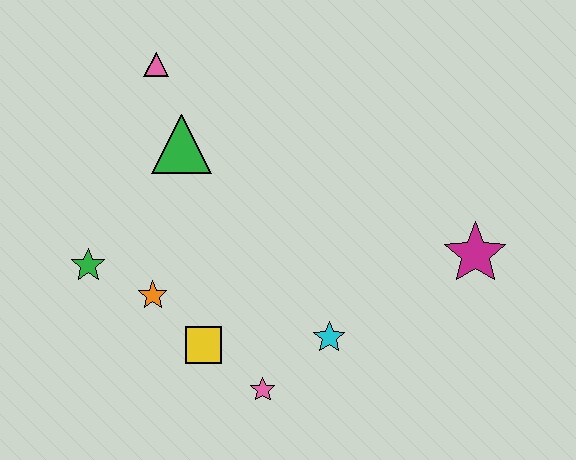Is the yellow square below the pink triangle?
Yes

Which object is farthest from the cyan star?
The pink triangle is farthest from the cyan star.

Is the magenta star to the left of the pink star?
No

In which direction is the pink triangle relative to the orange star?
The pink triangle is above the orange star.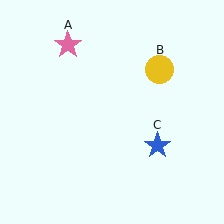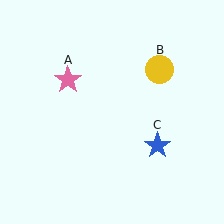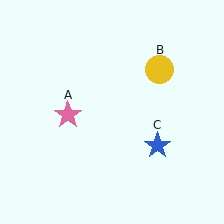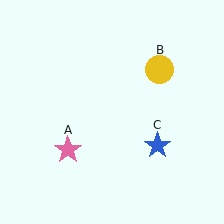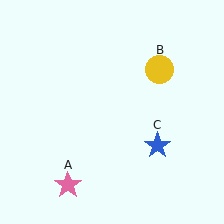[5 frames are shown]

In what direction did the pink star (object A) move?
The pink star (object A) moved down.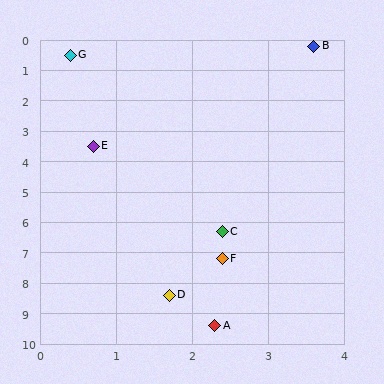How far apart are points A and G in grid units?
Points A and G are about 9.1 grid units apart.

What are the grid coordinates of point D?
Point D is at approximately (1.7, 8.4).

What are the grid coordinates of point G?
Point G is at approximately (0.4, 0.5).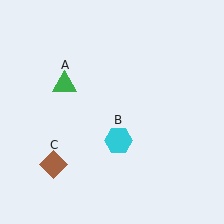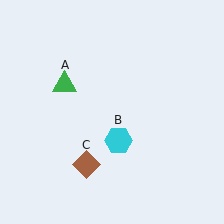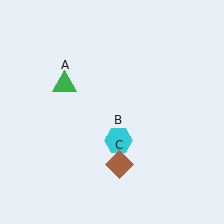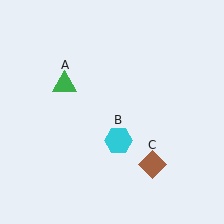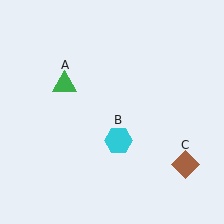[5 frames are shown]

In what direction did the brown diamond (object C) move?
The brown diamond (object C) moved right.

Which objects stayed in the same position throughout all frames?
Green triangle (object A) and cyan hexagon (object B) remained stationary.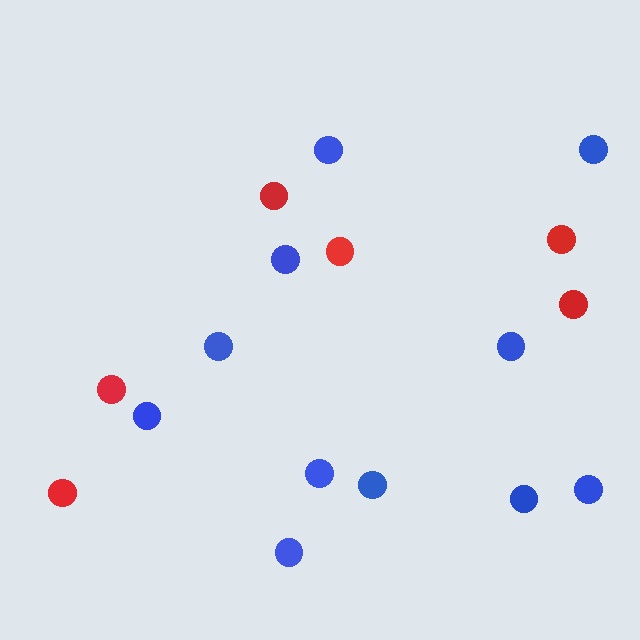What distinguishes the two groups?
There are 2 groups: one group of red circles (6) and one group of blue circles (11).